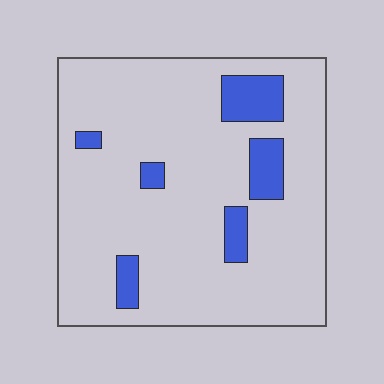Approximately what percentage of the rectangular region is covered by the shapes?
Approximately 10%.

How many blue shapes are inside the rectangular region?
6.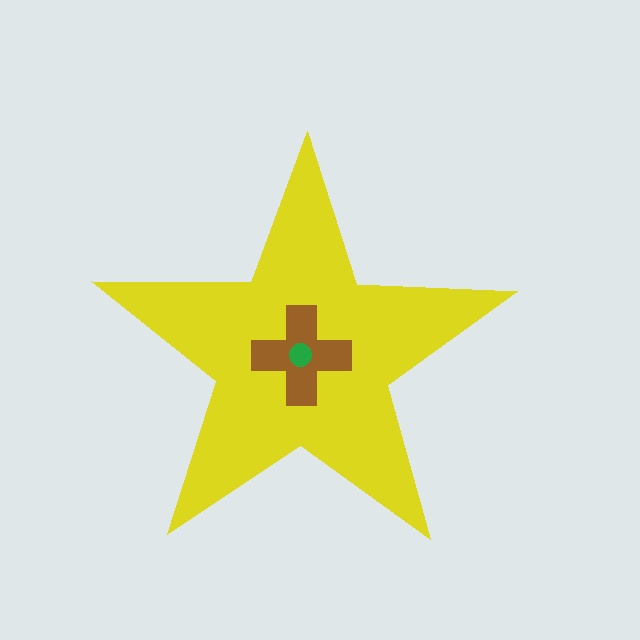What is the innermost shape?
The green circle.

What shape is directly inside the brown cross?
The green circle.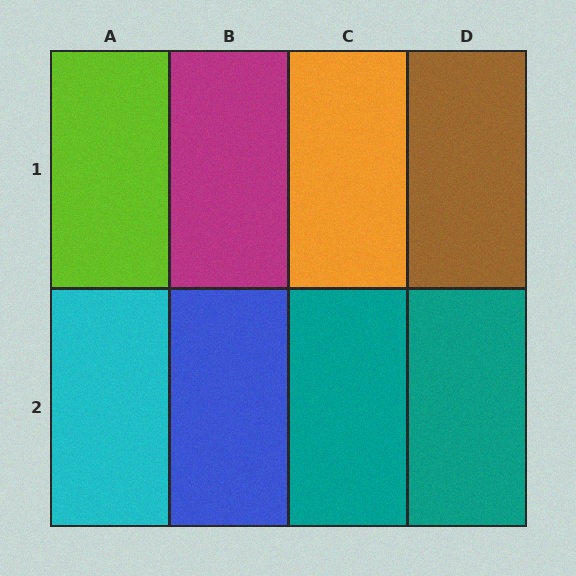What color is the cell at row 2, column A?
Cyan.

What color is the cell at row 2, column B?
Blue.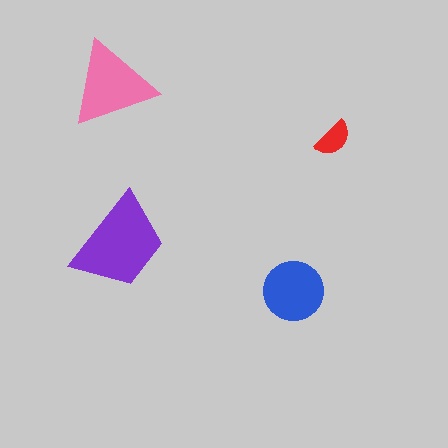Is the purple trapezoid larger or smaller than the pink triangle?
Larger.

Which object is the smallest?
The red semicircle.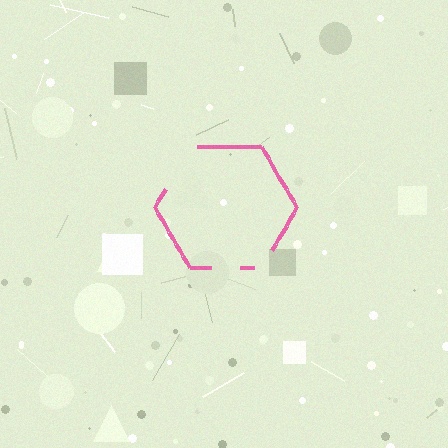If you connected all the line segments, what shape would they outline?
They would outline a hexagon.